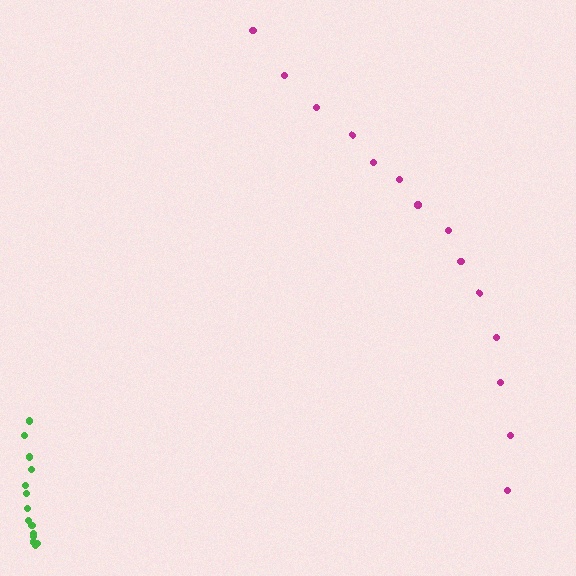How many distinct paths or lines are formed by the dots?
There are 2 distinct paths.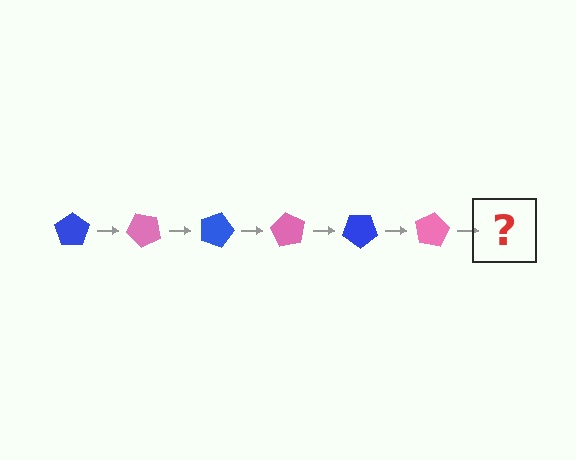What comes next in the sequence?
The next element should be a blue pentagon, rotated 270 degrees from the start.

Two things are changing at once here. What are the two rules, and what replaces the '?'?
The two rules are that it rotates 45 degrees each step and the color cycles through blue and pink. The '?' should be a blue pentagon, rotated 270 degrees from the start.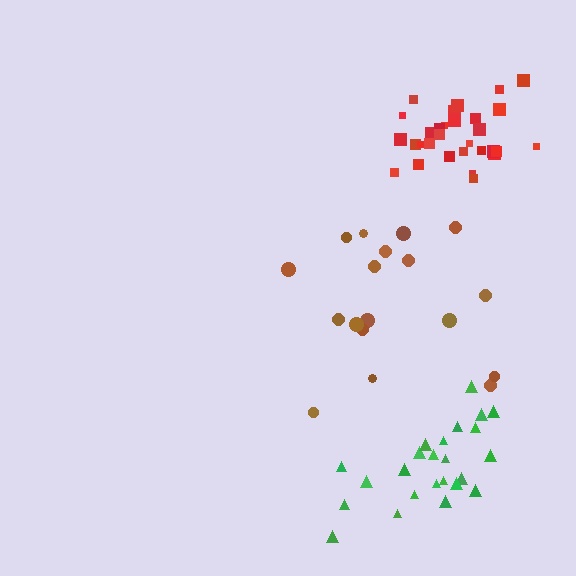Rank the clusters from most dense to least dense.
red, green, brown.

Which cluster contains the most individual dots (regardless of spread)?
Red (30).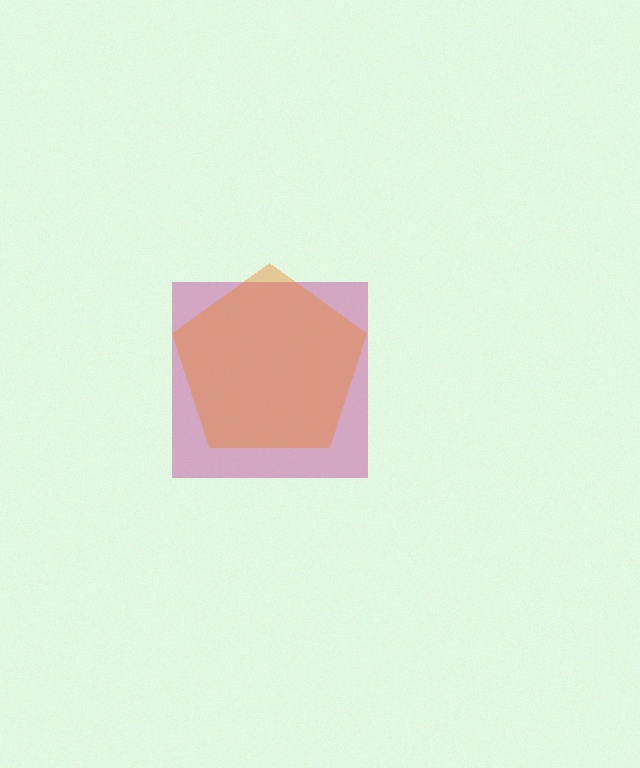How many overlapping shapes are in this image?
There are 2 overlapping shapes in the image.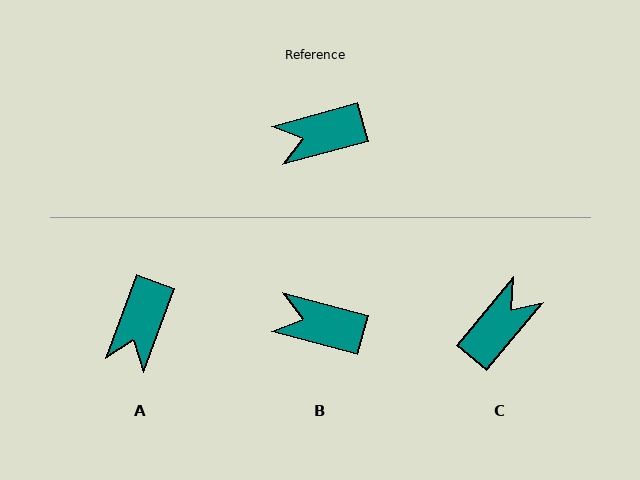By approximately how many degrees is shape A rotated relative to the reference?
Approximately 55 degrees counter-clockwise.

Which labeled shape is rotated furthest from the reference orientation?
C, about 145 degrees away.